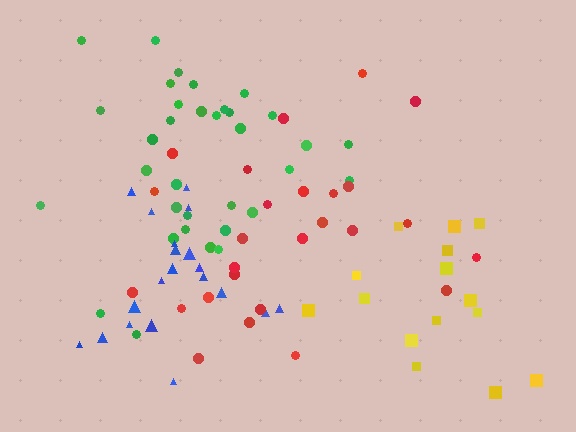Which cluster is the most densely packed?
Blue.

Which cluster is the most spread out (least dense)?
Yellow.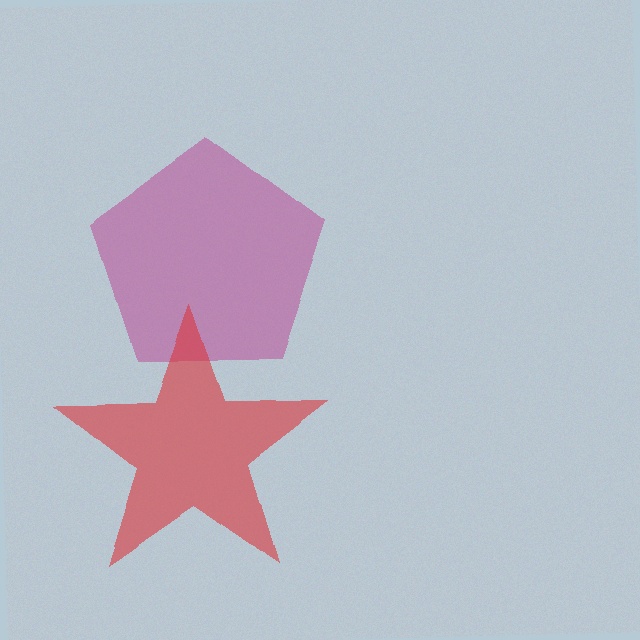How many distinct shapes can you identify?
There are 2 distinct shapes: a magenta pentagon, a red star.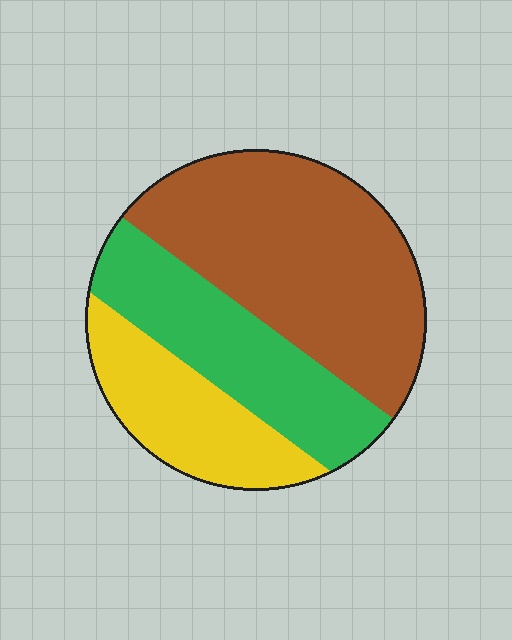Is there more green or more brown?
Brown.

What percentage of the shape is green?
Green takes up about one quarter (1/4) of the shape.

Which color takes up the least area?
Yellow, at roughly 20%.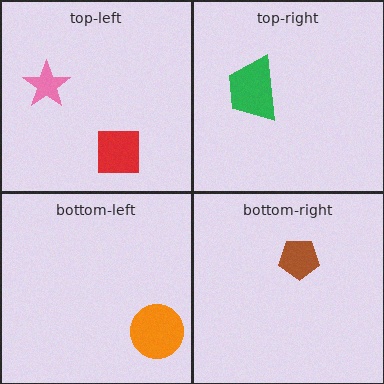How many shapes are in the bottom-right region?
1.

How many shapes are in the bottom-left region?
1.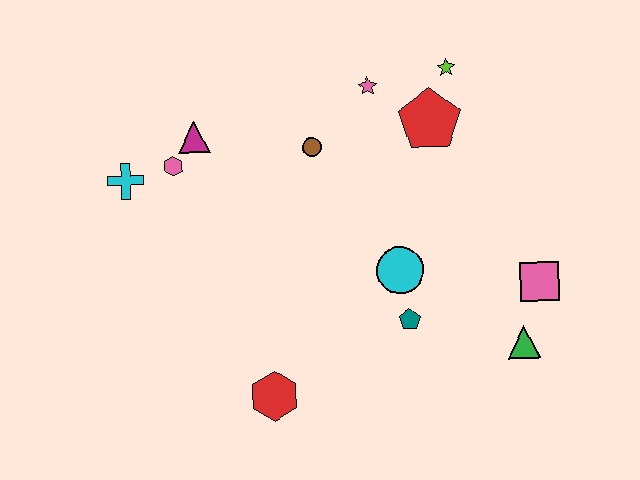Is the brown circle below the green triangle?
No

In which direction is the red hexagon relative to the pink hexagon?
The red hexagon is below the pink hexagon.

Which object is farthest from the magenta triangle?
The green triangle is farthest from the magenta triangle.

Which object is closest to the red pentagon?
The lime star is closest to the red pentagon.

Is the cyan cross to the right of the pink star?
No